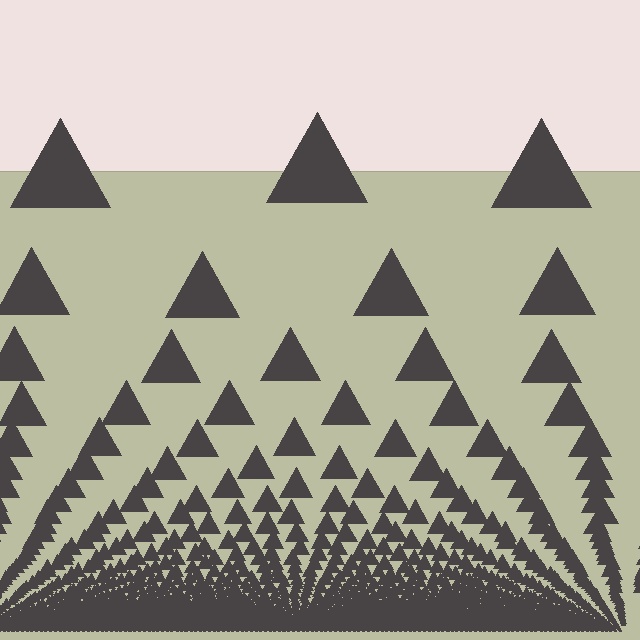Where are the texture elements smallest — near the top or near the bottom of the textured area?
Near the bottom.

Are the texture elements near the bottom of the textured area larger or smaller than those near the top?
Smaller. The gradient is inverted — elements near the bottom are smaller and denser.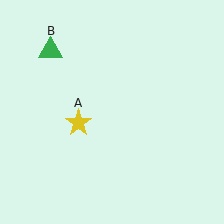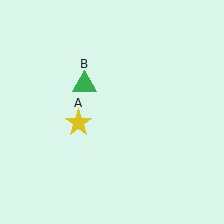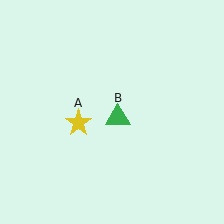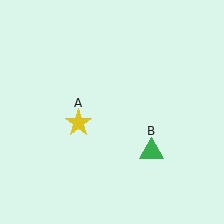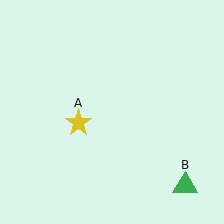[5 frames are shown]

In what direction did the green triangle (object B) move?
The green triangle (object B) moved down and to the right.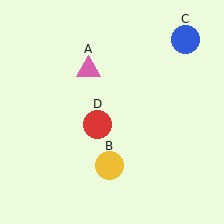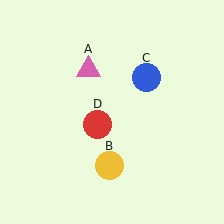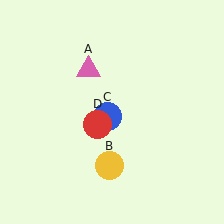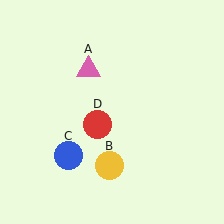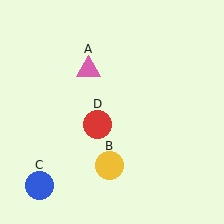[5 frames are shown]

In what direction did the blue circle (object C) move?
The blue circle (object C) moved down and to the left.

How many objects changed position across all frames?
1 object changed position: blue circle (object C).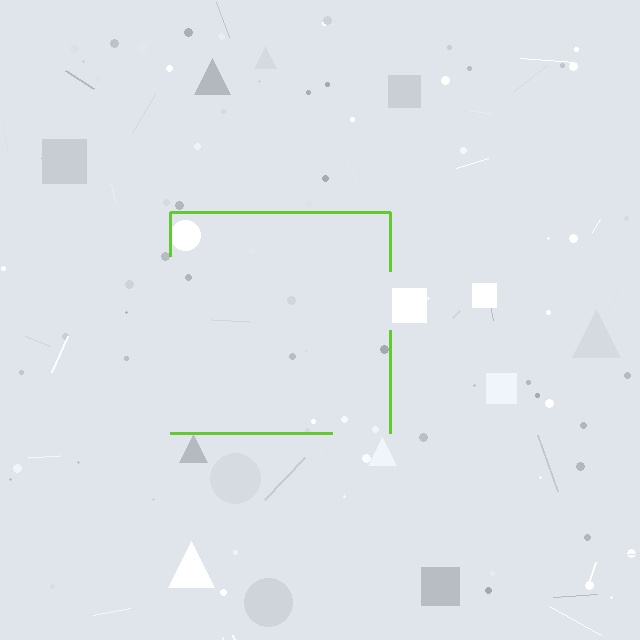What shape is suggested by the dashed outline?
The dashed outline suggests a square.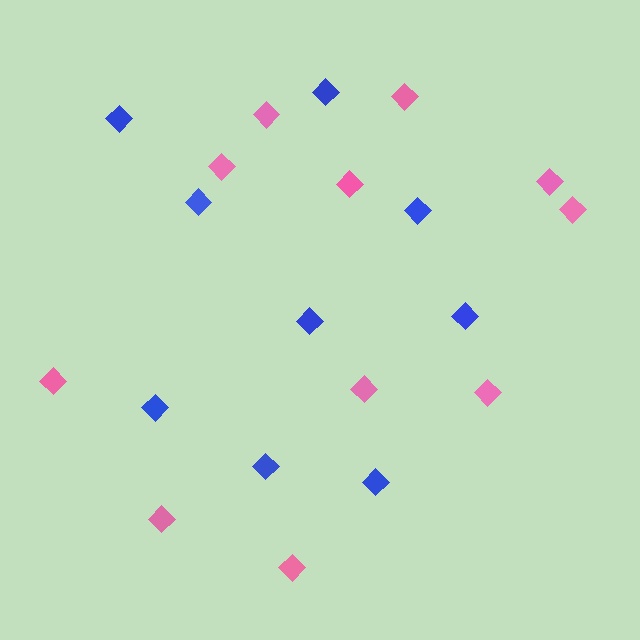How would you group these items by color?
There are 2 groups: one group of pink diamonds (11) and one group of blue diamonds (9).